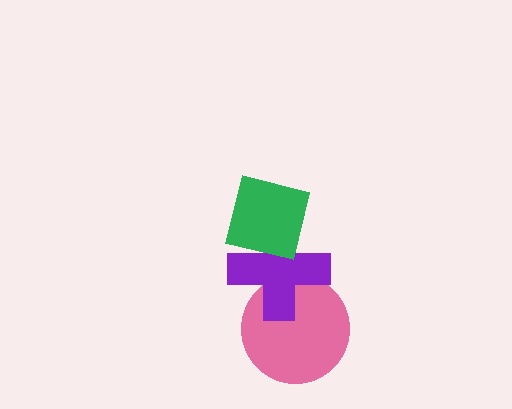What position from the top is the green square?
The green square is 1st from the top.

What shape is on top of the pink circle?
The purple cross is on top of the pink circle.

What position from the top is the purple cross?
The purple cross is 2nd from the top.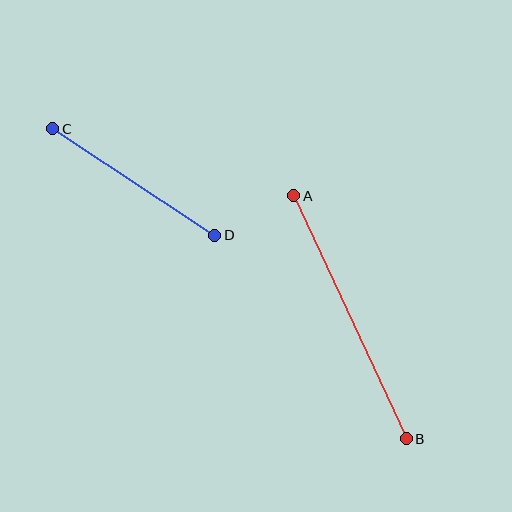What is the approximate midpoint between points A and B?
The midpoint is at approximately (350, 317) pixels.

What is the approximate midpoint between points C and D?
The midpoint is at approximately (134, 182) pixels.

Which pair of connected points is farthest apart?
Points A and B are farthest apart.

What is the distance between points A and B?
The distance is approximately 268 pixels.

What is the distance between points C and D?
The distance is approximately 194 pixels.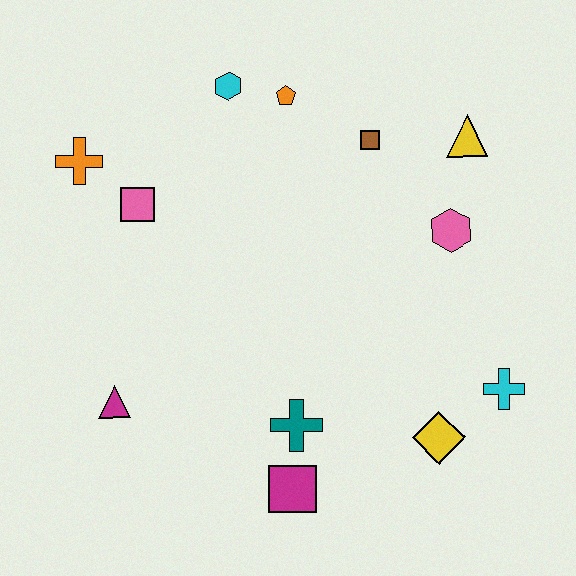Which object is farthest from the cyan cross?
The orange cross is farthest from the cyan cross.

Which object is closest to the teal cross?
The magenta square is closest to the teal cross.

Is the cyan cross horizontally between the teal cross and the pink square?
No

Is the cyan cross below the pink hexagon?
Yes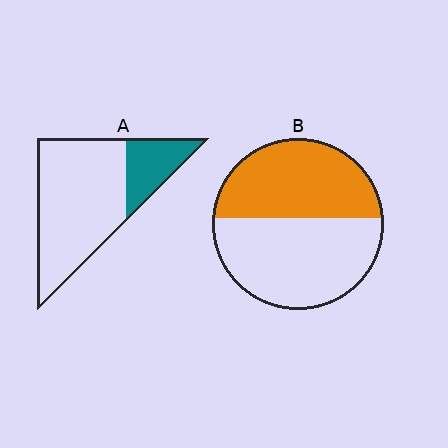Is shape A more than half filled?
No.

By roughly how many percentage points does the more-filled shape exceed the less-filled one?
By roughly 20 percentage points (B over A).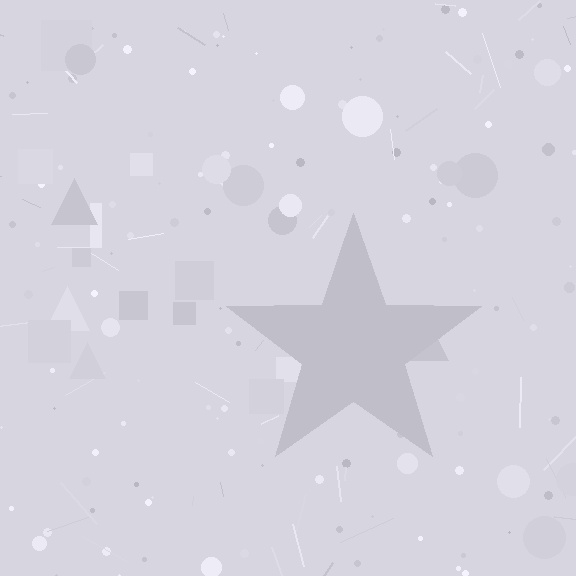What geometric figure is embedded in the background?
A star is embedded in the background.